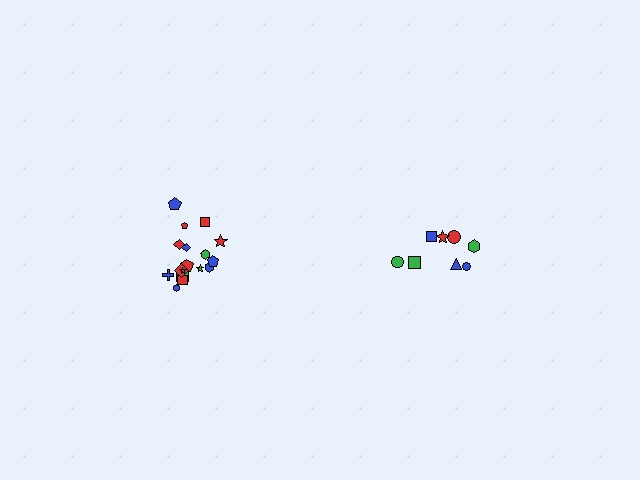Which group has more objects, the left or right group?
The left group.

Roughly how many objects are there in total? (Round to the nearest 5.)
Roughly 25 objects in total.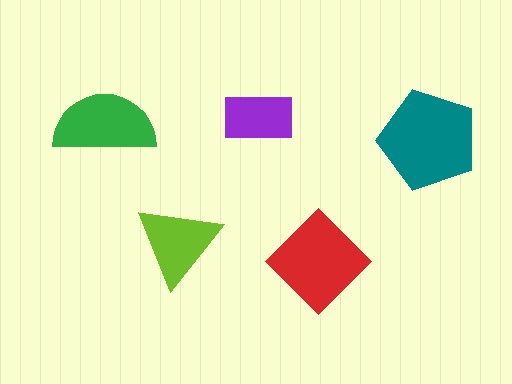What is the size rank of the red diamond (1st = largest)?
2nd.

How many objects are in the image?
There are 5 objects in the image.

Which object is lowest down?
The red diamond is bottommost.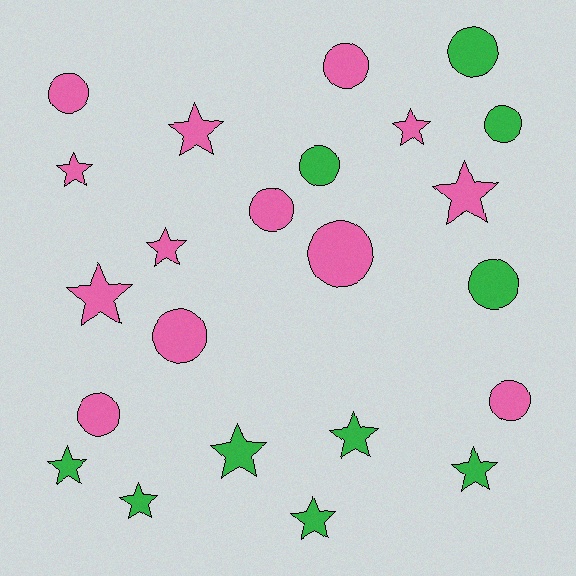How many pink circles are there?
There are 7 pink circles.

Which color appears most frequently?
Pink, with 13 objects.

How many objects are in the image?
There are 23 objects.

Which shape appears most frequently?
Star, with 12 objects.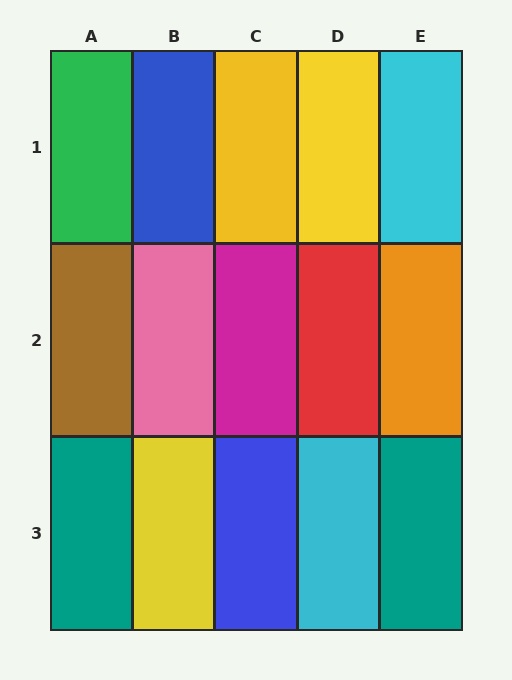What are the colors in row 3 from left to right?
Teal, yellow, blue, cyan, teal.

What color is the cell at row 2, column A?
Brown.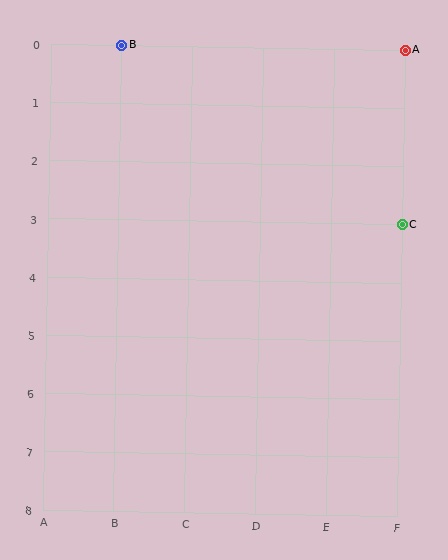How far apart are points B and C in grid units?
Points B and C are 4 columns and 3 rows apart (about 5.0 grid units diagonally).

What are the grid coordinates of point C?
Point C is at grid coordinates (F, 3).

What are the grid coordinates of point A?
Point A is at grid coordinates (F, 0).